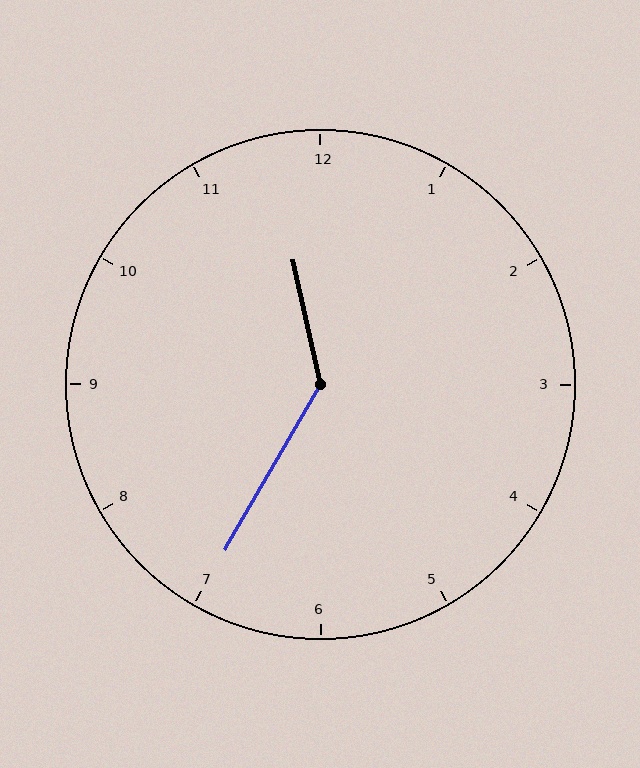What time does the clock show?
11:35.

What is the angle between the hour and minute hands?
Approximately 138 degrees.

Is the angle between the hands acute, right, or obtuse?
It is obtuse.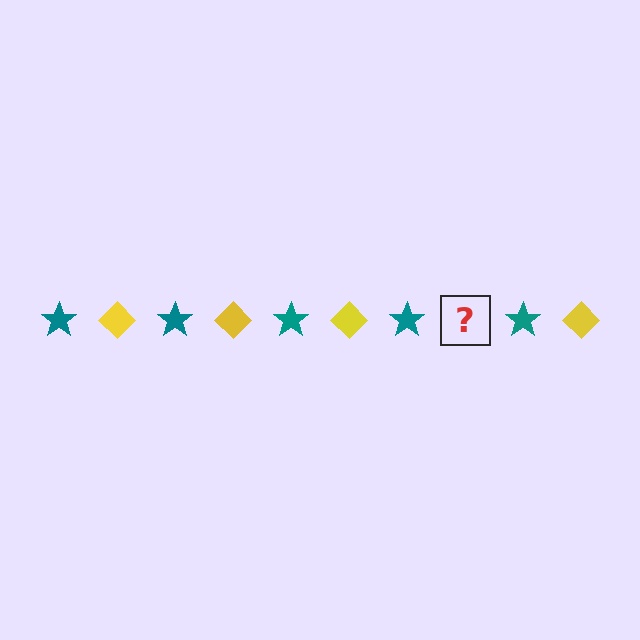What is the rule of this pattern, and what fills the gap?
The rule is that the pattern alternates between teal star and yellow diamond. The gap should be filled with a yellow diamond.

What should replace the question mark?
The question mark should be replaced with a yellow diamond.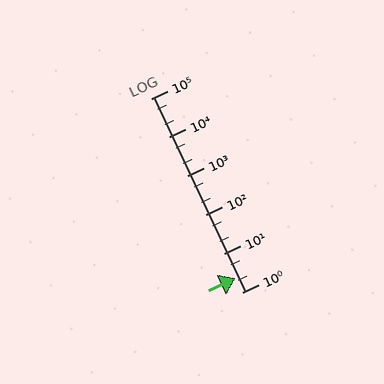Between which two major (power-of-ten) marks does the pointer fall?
The pointer is between 1 and 10.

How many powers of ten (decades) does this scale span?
The scale spans 5 decades, from 1 to 100000.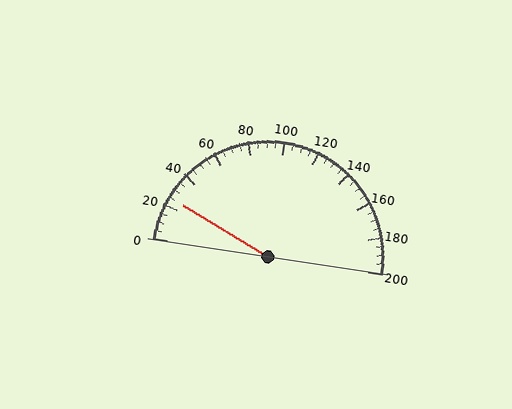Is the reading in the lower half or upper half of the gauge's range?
The reading is in the lower half of the range (0 to 200).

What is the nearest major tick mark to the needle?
The nearest major tick mark is 20.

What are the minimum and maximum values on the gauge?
The gauge ranges from 0 to 200.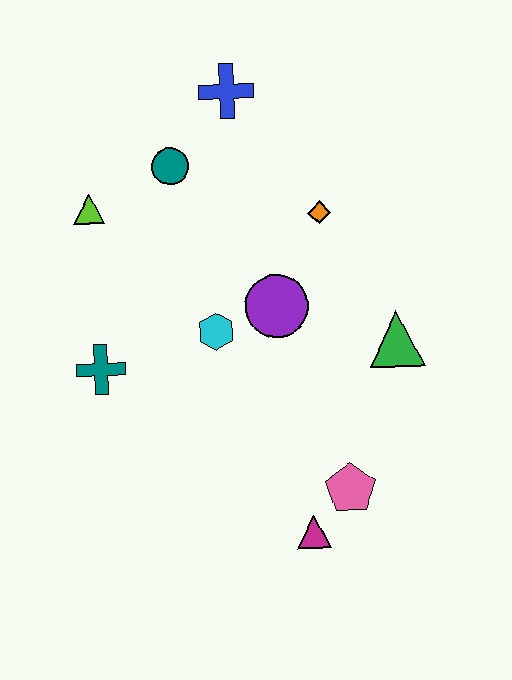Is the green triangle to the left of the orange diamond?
No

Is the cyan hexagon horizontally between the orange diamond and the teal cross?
Yes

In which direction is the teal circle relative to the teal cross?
The teal circle is above the teal cross.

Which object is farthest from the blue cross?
The magenta triangle is farthest from the blue cross.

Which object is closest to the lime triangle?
The teal circle is closest to the lime triangle.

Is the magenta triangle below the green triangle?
Yes